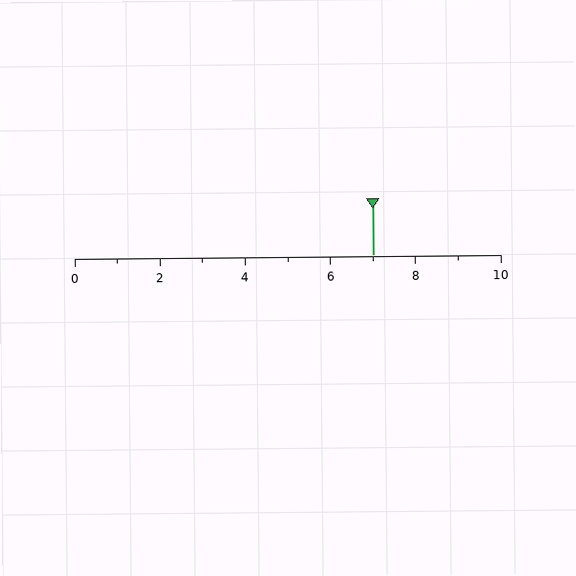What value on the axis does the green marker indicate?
The marker indicates approximately 7.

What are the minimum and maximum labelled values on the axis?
The axis runs from 0 to 10.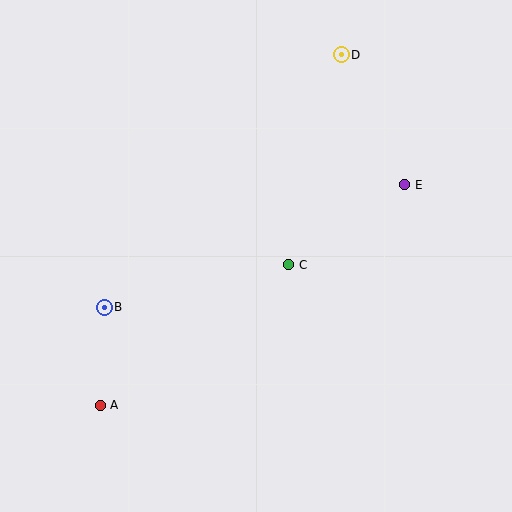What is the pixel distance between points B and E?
The distance between B and E is 324 pixels.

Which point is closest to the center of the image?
Point C at (289, 265) is closest to the center.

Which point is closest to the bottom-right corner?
Point C is closest to the bottom-right corner.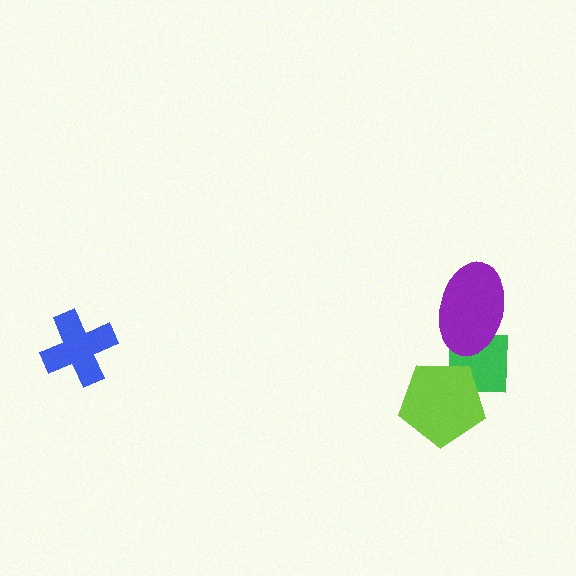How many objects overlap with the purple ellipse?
1 object overlaps with the purple ellipse.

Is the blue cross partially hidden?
No, no other shape covers it.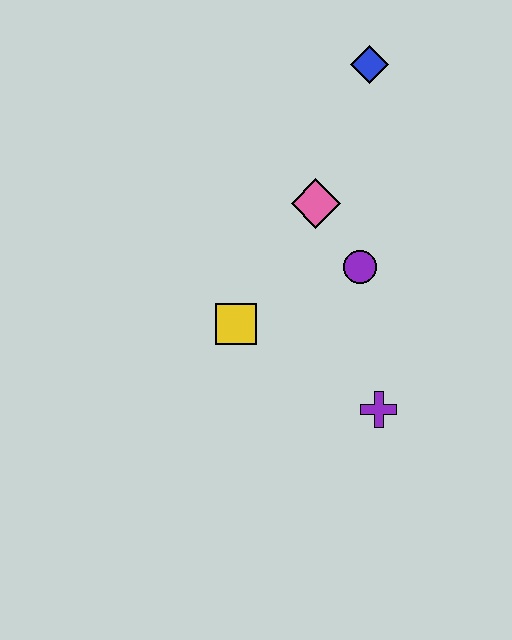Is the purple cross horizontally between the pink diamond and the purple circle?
No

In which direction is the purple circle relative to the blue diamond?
The purple circle is below the blue diamond.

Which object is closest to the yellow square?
The purple circle is closest to the yellow square.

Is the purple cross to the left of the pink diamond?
No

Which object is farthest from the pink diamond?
The purple cross is farthest from the pink diamond.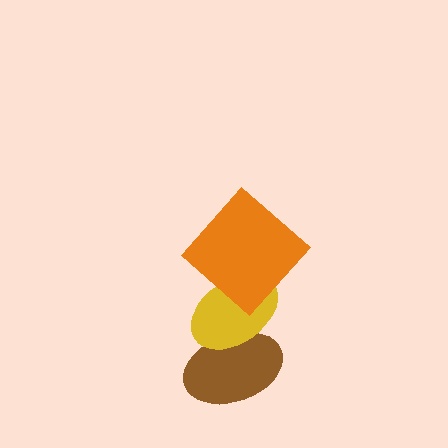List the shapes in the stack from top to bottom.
From top to bottom: the orange diamond, the yellow ellipse, the brown ellipse.